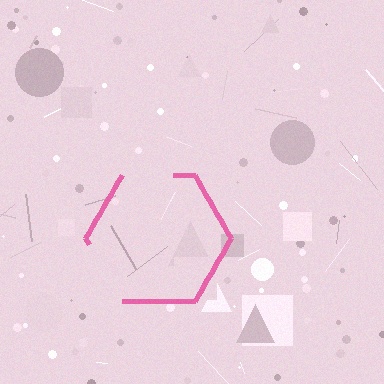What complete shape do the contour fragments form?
The contour fragments form a hexagon.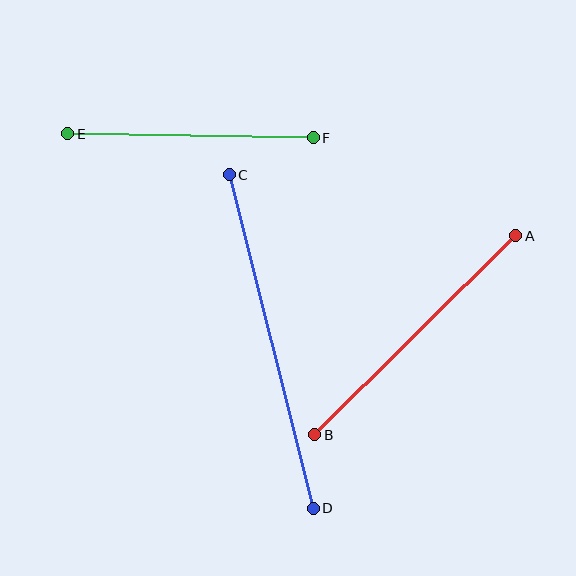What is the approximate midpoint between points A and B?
The midpoint is at approximately (415, 335) pixels.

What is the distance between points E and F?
The distance is approximately 245 pixels.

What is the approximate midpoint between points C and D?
The midpoint is at approximately (271, 341) pixels.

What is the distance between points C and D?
The distance is approximately 344 pixels.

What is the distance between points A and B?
The distance is approximately 283 pixels.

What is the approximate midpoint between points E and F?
The midpoint is at approximately (190, 136) pixels.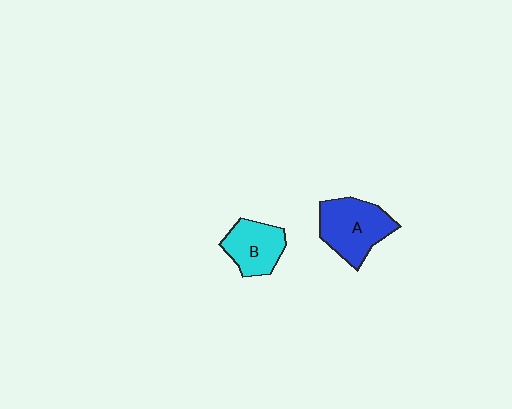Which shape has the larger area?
Shape A (blue).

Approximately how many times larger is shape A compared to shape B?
Approximately 1.4 times.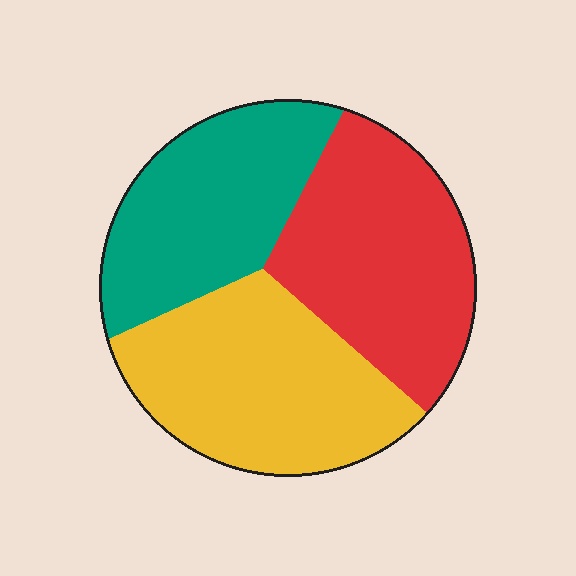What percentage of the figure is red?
Red takes up about one third (1/3) of the figure.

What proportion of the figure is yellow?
Yellow covers about 35% of the figure.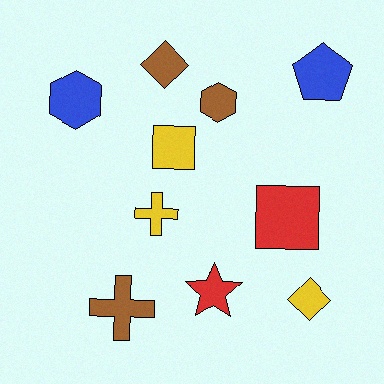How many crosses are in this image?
There are 2 crosses.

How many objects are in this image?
There are 10 objects.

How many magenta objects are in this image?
There are no magenta objects.